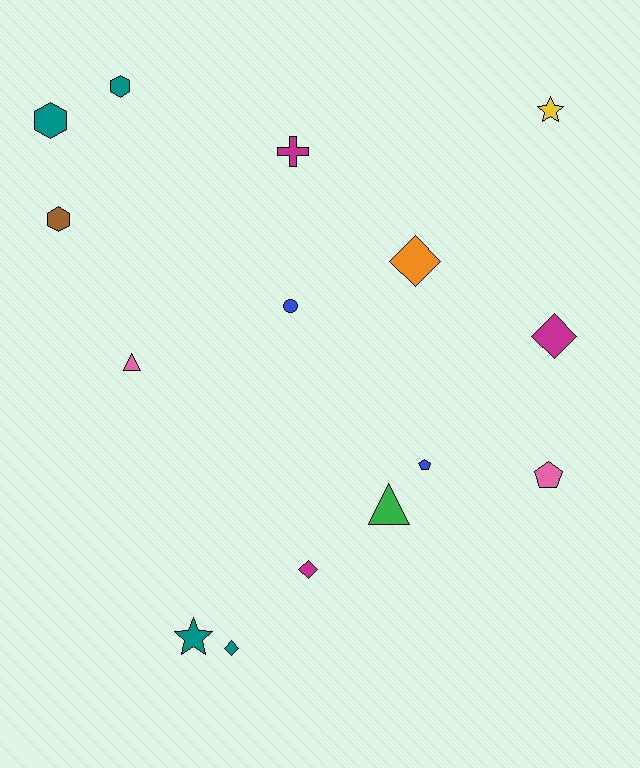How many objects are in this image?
There are 15 objects.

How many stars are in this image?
There are 2 stars.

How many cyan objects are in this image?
There are no cyan objects.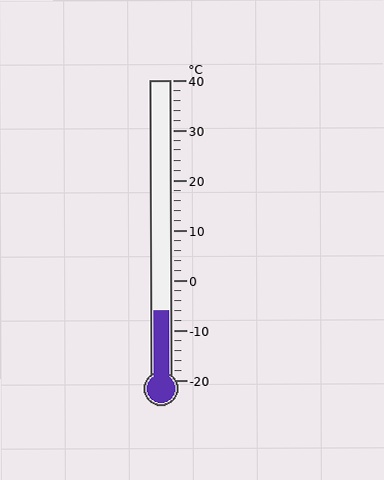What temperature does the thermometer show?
The thermometer shows approximately -6°C.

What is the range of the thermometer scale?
The thermometer scale ranges from -20°C to 40°C.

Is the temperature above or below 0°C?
The temperature is below 0°C.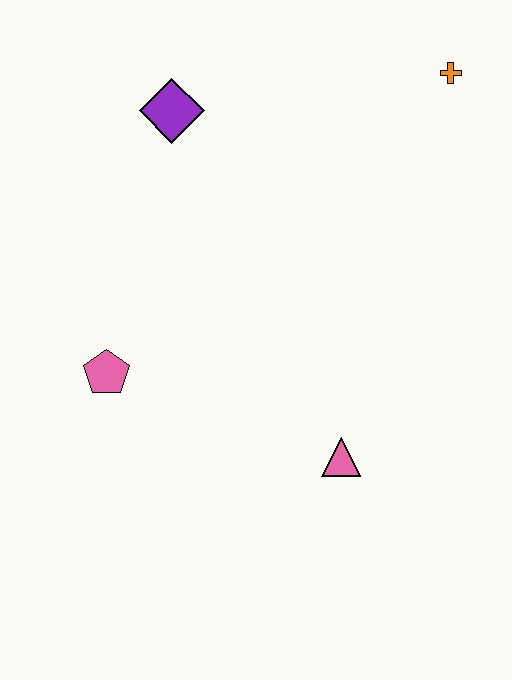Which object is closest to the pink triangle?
The pink pentagon is closest to the pink triangle.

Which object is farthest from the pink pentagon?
The orange cross is farthest from the pink pentagon.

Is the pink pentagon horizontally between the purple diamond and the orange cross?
No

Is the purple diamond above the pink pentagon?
Yes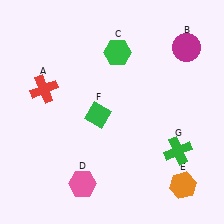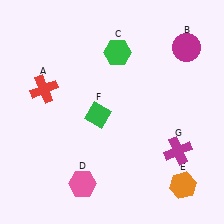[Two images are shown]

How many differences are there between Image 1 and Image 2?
There is 1 difference between the two images.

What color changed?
The cross (G) changed from green in Image 1 to magenta in Image 2.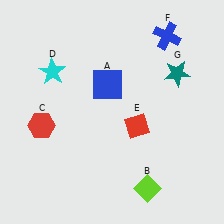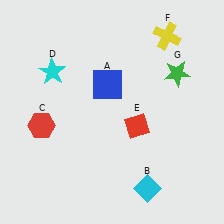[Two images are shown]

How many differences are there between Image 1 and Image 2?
There are 3 differences between the two images.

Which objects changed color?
B changed from lime to cyan. F changed from blue to yellow. G changed from teal to green.